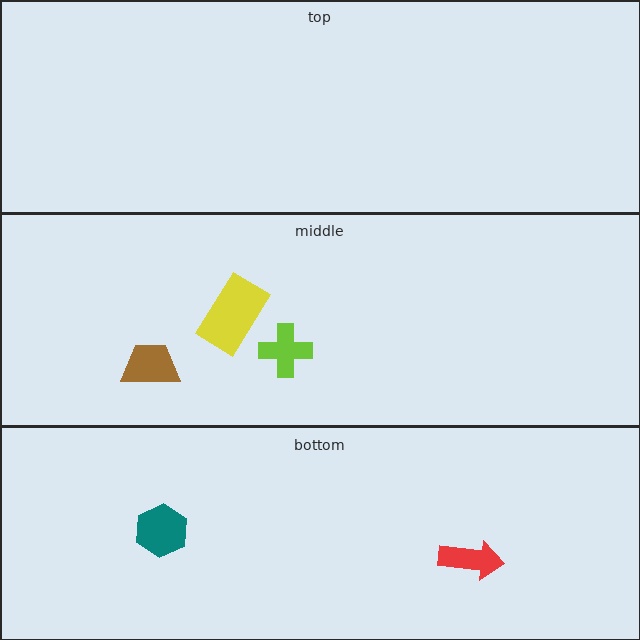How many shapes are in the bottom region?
2.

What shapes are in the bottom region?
The red arrow, the teal hexagon.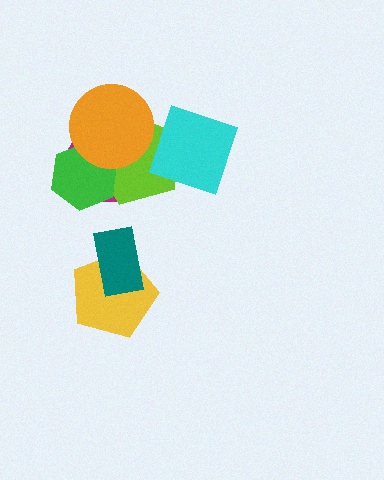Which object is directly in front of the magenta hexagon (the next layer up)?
The lime pentagon is directly in front of the magenta hexagon.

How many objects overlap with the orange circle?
3 objects overlap with the orange circle.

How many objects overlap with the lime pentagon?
4 objects overlap with the lime pentagon.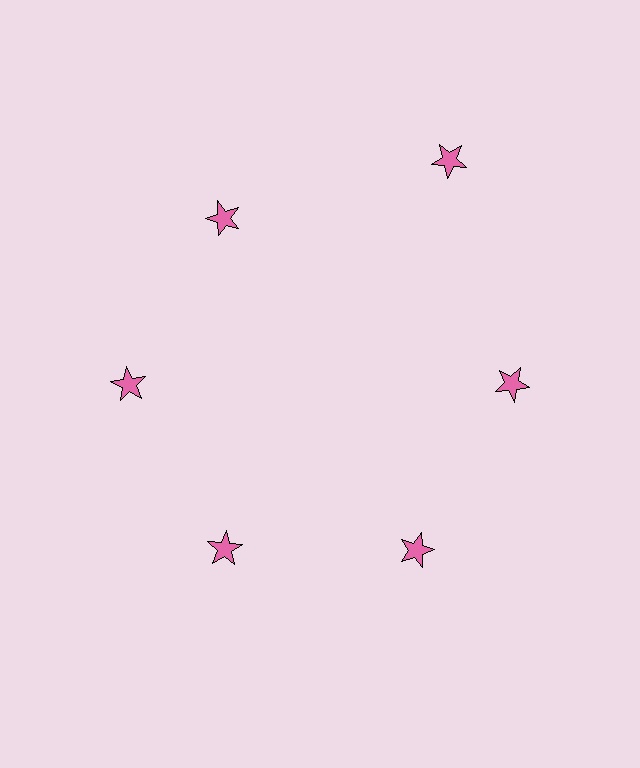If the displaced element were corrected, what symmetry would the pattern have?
It would have 6-fold rotational symmetry — the pattern would map onto itself every 60 degrees.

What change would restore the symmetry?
The symmetry would be restored by moving it inward, back onto the ring so that all 6 stars sit at equal angles and equal distance from the center.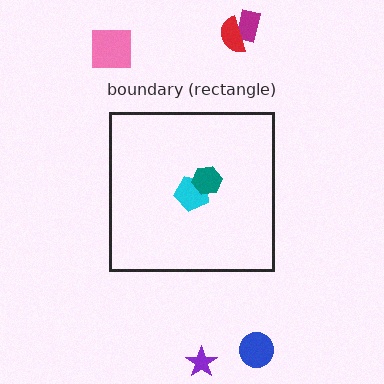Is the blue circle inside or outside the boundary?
Outside.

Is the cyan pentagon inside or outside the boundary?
Inside.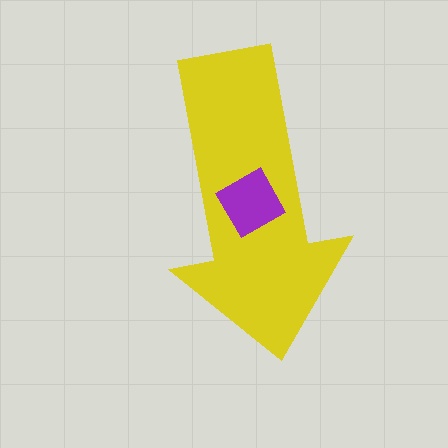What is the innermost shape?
The purple diamond.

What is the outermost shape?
The yellow arrow.